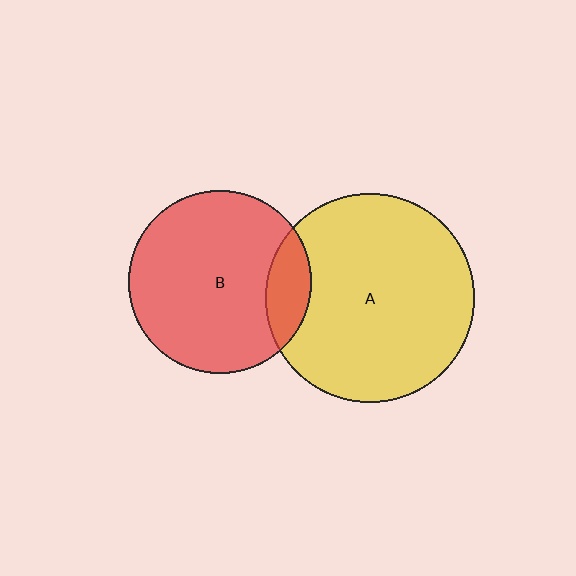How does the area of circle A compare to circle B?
Approximately 1.3 times.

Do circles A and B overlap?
Yes.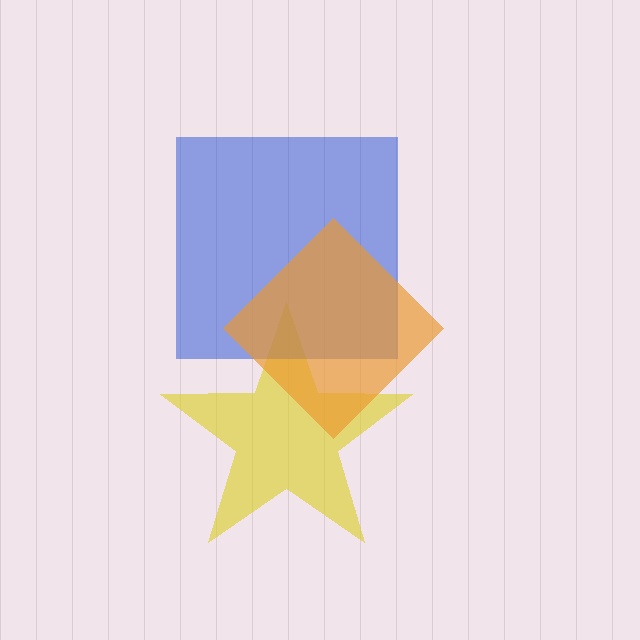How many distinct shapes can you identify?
There are 3 distinct shapes: a yellow star, a blue square, an orange diamond.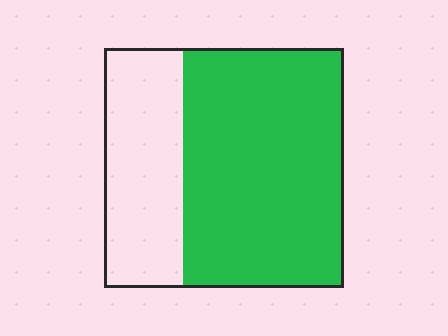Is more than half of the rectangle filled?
Yes.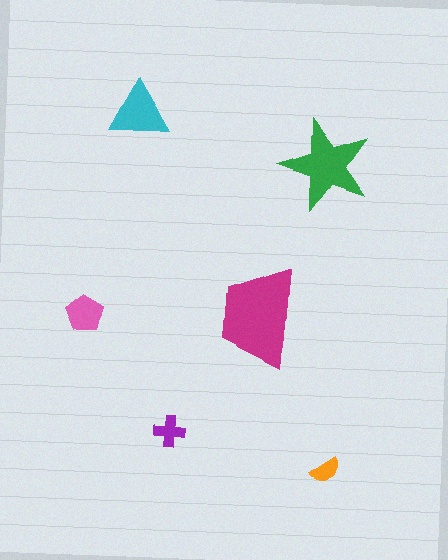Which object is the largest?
The magenta trapezoid.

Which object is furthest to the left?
The pink pentagon is leftmost.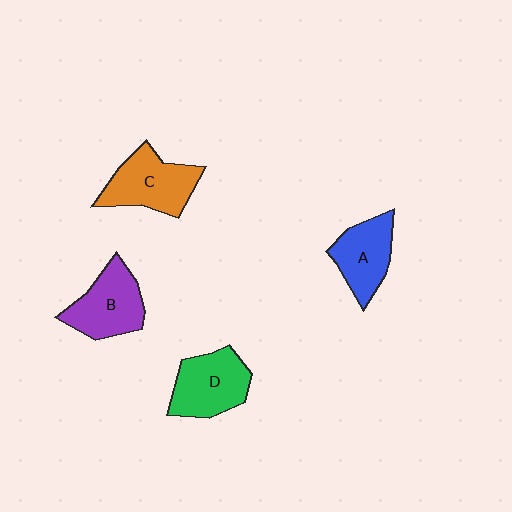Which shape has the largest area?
Shape C (orange).